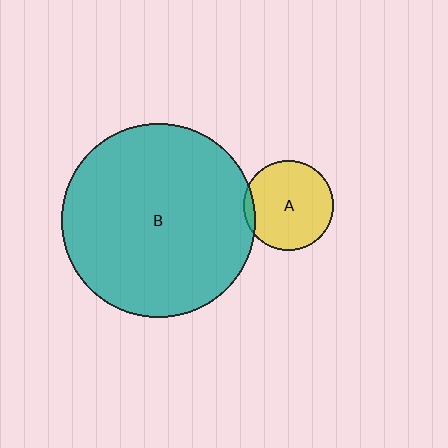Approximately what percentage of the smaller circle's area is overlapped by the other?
Approximately 5%.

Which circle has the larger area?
Circle B (teal).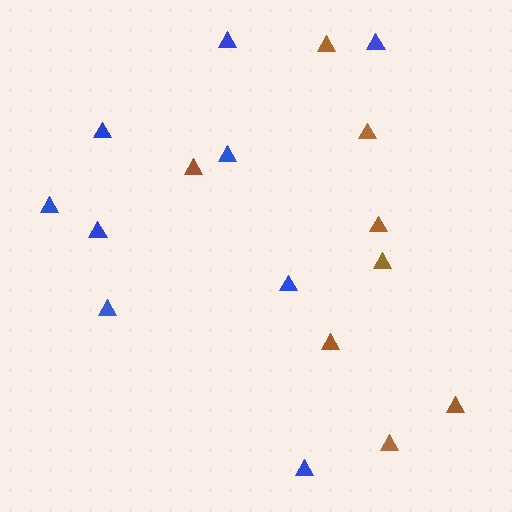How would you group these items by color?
There are 2 groups: one group of brown triangles (8) and one group of blue triangles (9).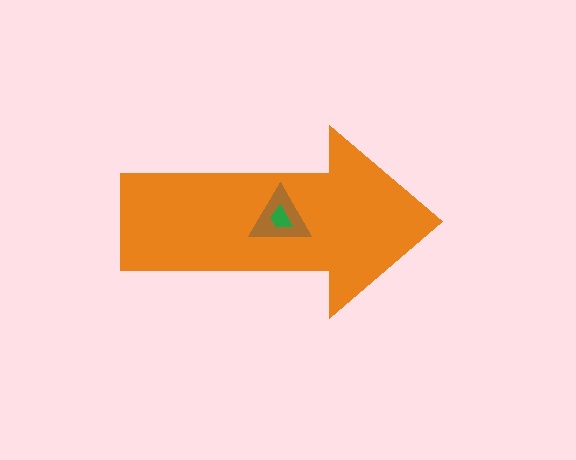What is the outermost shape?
The orange arrow.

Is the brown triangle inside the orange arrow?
Yes.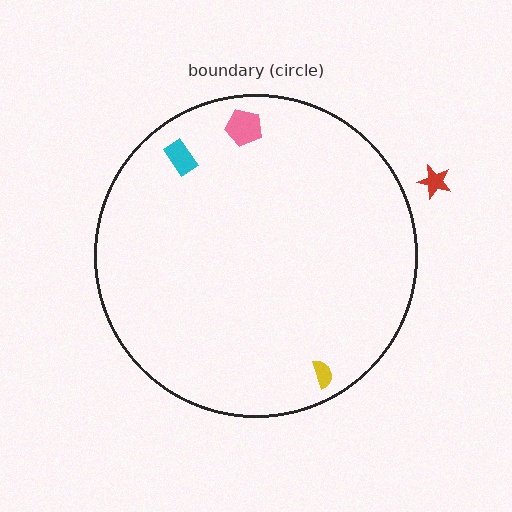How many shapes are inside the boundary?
3 inside, 1 outside.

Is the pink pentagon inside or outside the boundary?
Inside.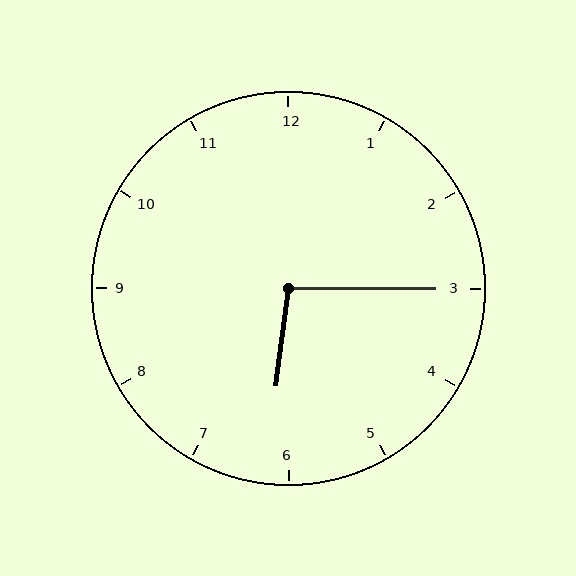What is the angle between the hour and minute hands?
Approximately 98 degrees.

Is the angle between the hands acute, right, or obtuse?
It is obtuse.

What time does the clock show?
6:15.